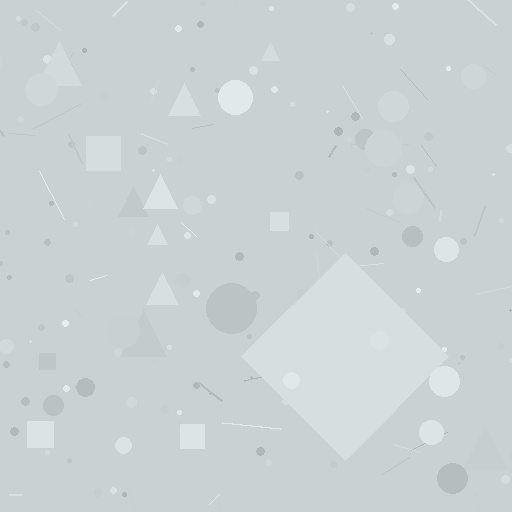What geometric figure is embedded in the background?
A diamond is embedded in the background.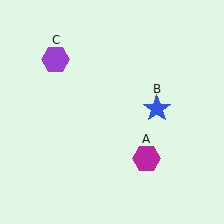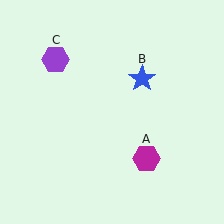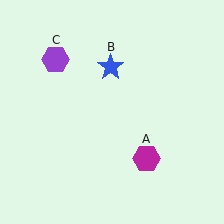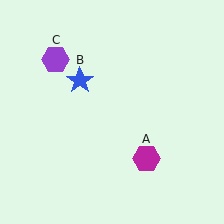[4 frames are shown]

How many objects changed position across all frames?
1 object changed position: blue star (object B).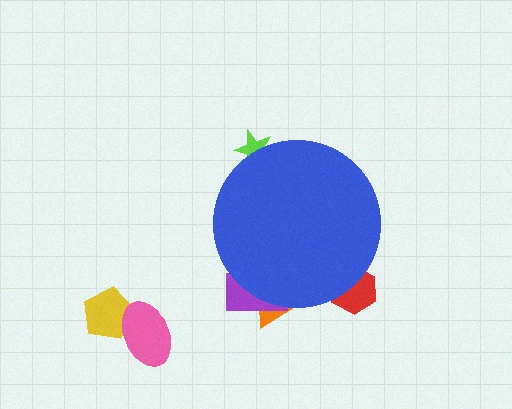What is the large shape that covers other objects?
A blue circle.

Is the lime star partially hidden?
Yes, the lime star is partially hidden behind the blue circle.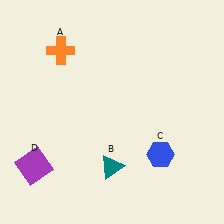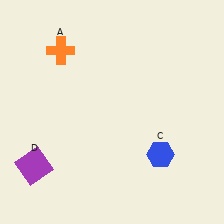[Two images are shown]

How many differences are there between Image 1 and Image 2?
There is 1 difference between the two images.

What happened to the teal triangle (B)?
The teal triangle (B) was removed in Image 2. It was in the bottom-left area of Image 1.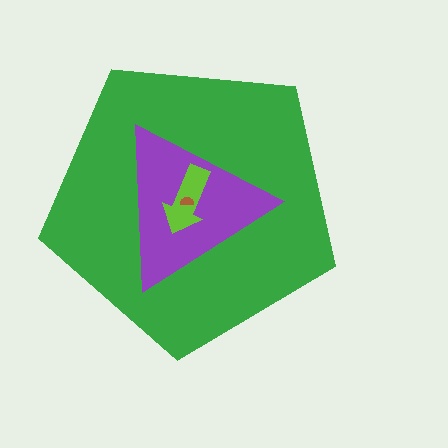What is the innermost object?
The brown semicircle.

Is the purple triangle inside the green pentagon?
Yes.